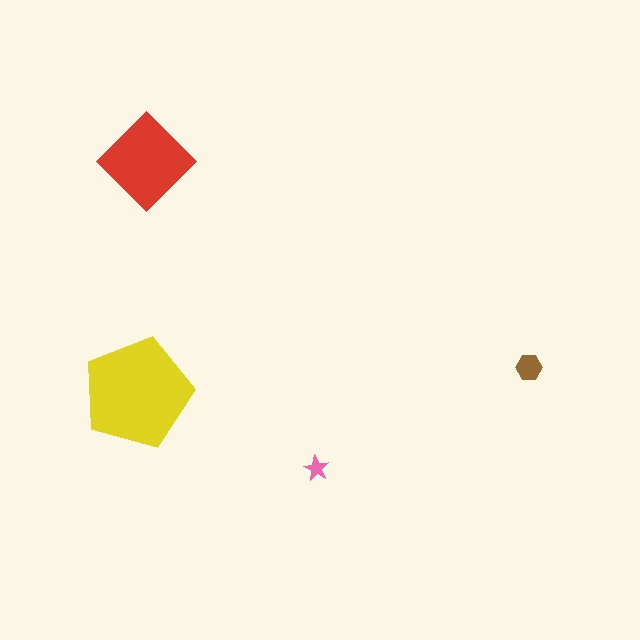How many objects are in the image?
There are 4 objects in the image.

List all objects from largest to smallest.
The yellow pentagon, the red diamond, the brown hexagon, the pink star.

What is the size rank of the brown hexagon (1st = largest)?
3rd.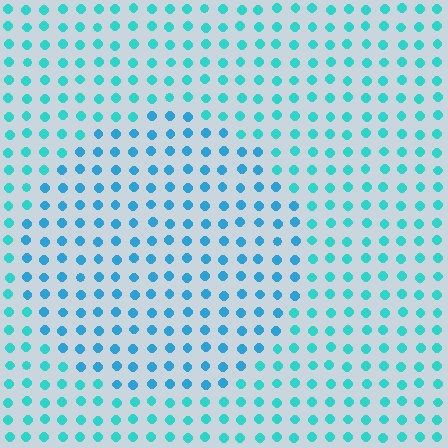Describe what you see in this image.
The image is filled with small cyan elements in a uniform arrangement. A circle-shaped region is visible where the elements are tinted to a slightly different hue, forming a subtle color boundary.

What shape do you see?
I see a circle.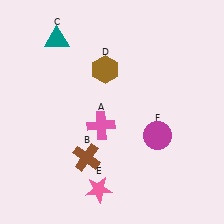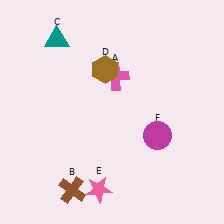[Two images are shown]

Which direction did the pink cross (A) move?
The pink cross (A) moved up.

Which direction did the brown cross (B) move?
The brown cross (B) moved down.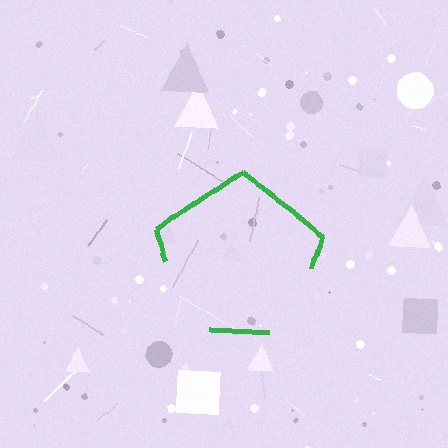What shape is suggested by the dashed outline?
The dashed outline suggests a pentagon.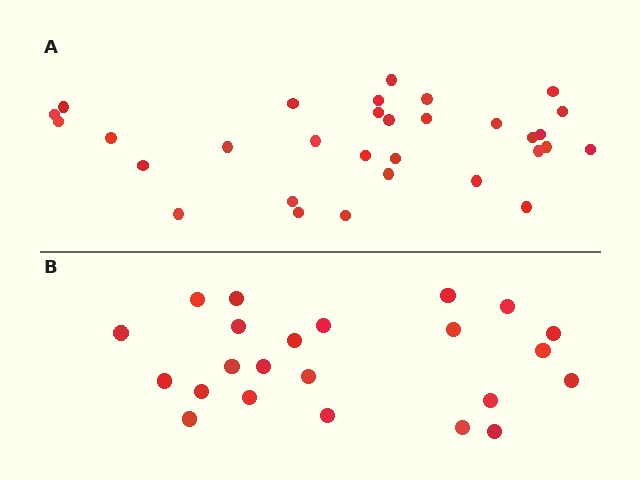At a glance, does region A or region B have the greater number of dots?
Region A (the top region) has more dots.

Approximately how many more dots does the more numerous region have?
Region A has roughly 8 or so more dots than region B.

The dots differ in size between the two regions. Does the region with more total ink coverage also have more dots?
No. Region B has more total ink coverage because its dots are larger, but region A actually contains more individual dots. Total area can be misleading — the number of items is what matters here.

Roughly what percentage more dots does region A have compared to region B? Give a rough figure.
About 35% more.